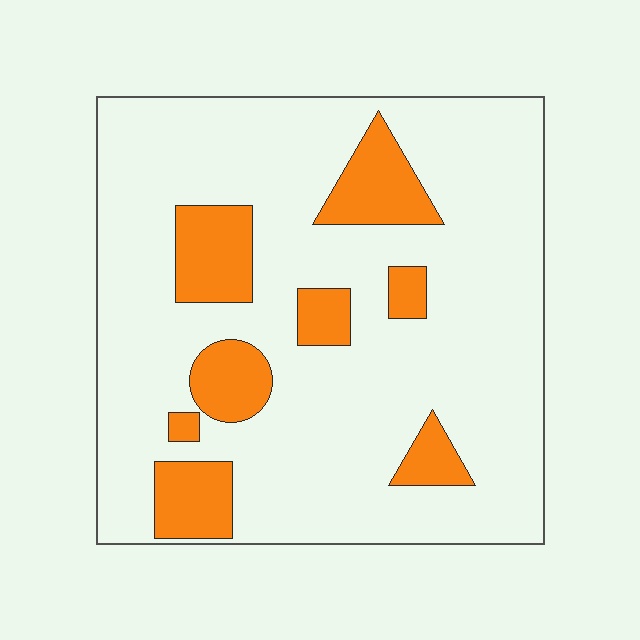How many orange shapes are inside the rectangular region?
8.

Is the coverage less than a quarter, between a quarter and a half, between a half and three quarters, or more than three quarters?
Less than a quarter.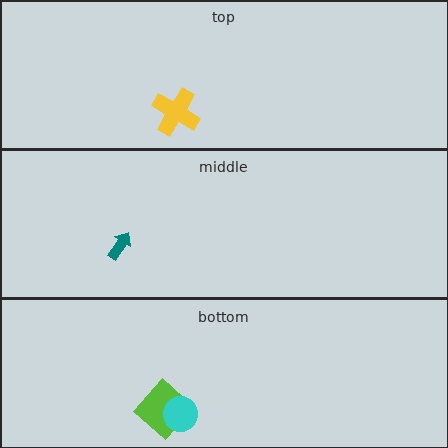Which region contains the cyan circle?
The bottom region.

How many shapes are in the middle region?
1.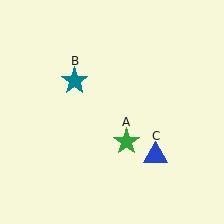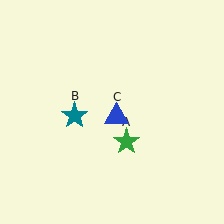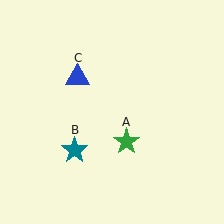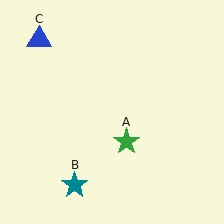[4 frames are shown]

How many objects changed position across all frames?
2 objects changed position: teal star (object B), blue triangle (object C).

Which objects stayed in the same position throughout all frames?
Green star (object A) remained stationary.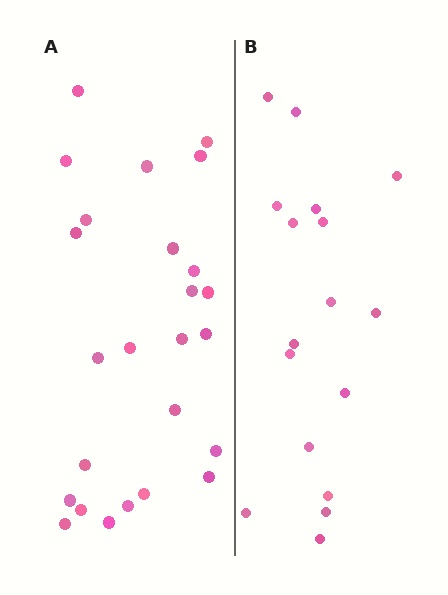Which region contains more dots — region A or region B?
Region A (the left region) has more dots.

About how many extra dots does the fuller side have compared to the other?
Region A has roughly 8 or so more dots than region B.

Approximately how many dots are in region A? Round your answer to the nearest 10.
About 20 dots. (The exact count is 25, which rounds to 20.)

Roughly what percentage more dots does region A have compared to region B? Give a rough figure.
About 45% more.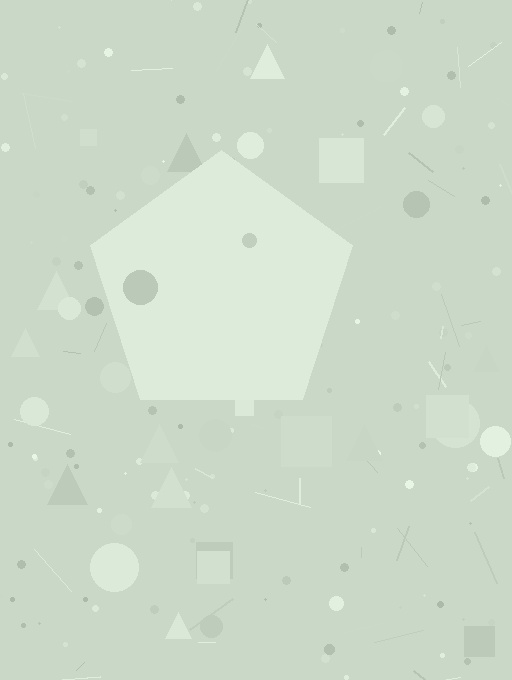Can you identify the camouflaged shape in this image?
The camouflaged shape is a pentagon.